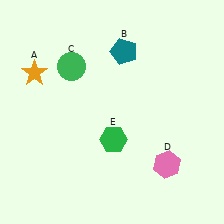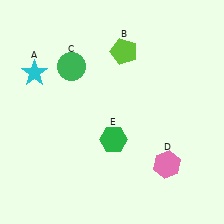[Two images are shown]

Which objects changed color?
A changed from orange to cyan. B changed from teal to lime.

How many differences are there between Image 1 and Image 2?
There are 2 differences between the two images.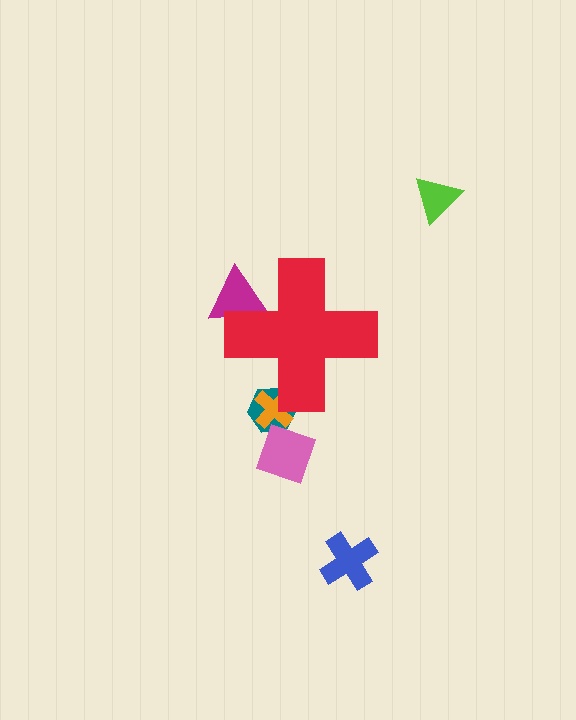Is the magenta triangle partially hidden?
Yes, the magenta triangle is partially hidden behind the red cross.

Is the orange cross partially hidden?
Yes, the orange cross is partially hidden behind the red cross.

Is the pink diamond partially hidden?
No, the pink diamond is fully visible.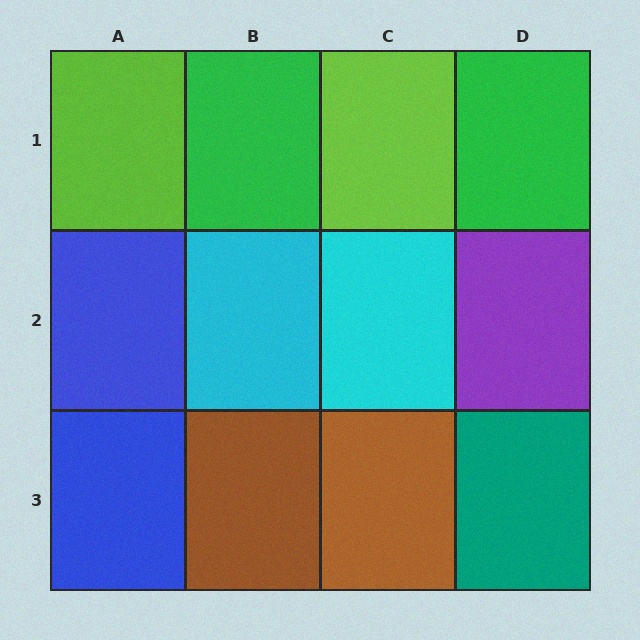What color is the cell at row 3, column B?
Brown.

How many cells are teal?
1 cell is teal.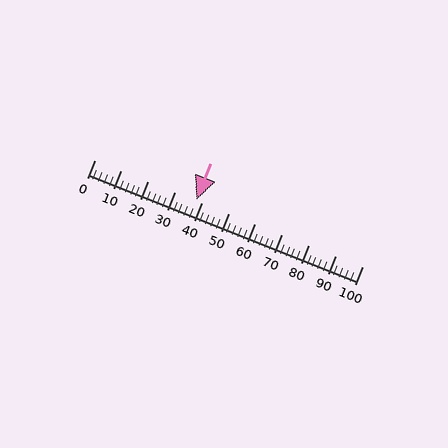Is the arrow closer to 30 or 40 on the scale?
The arrow is closer to 40.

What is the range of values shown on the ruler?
The ruler shows values from 0 to 100.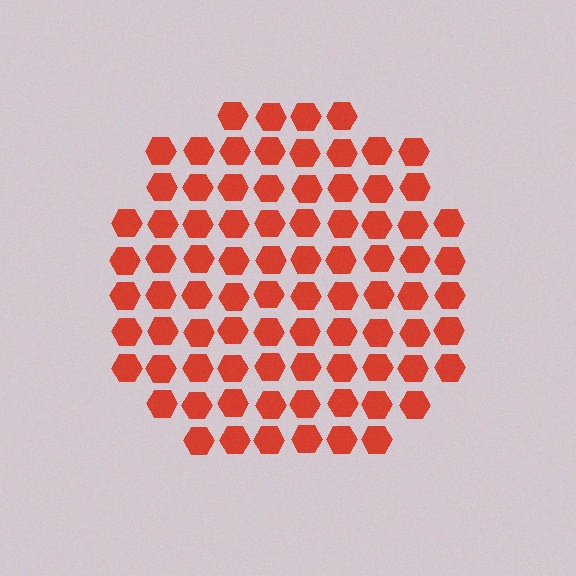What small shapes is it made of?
It is made of small hexagons.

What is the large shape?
The large shape is a circle.